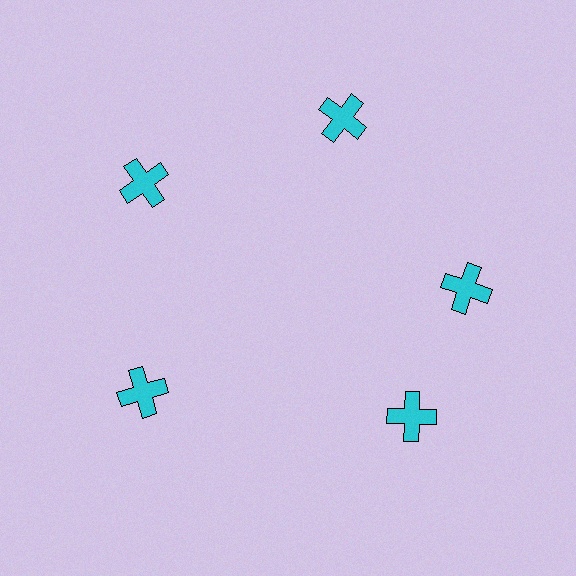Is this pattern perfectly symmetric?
No. The 5 cyan crosses are arranged in a ring, but one element near the 5 o'clock position is rotated out of alignment along the ring, breaking the 5-fold rotational symmetry.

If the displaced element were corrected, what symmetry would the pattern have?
It would have 5-fold rotational symmetry — the pattern would map onto itself every 72 degrees.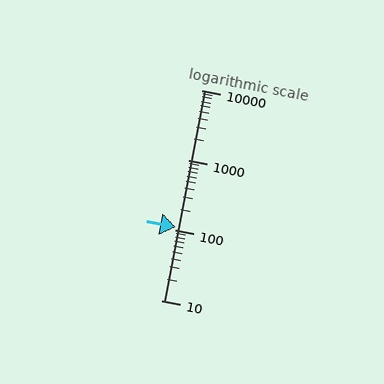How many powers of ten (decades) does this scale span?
The scale spans 3 decades, from 10 to 10000.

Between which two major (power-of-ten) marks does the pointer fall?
The pointer is between 100 and 1000.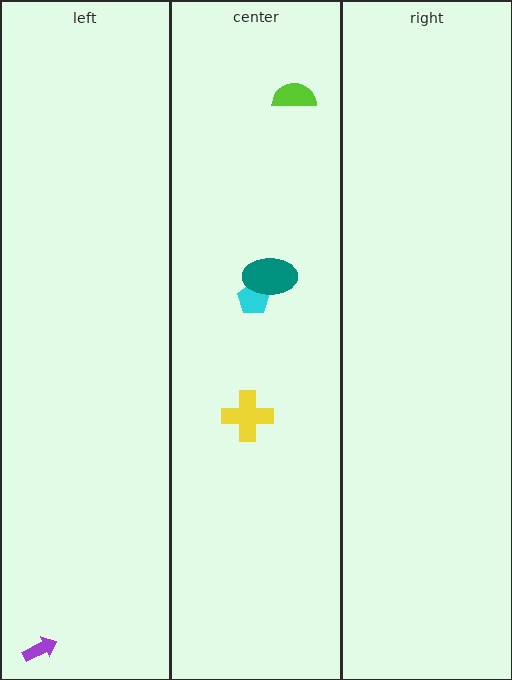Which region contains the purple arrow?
The left region.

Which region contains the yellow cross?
The center region.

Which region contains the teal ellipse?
The center region.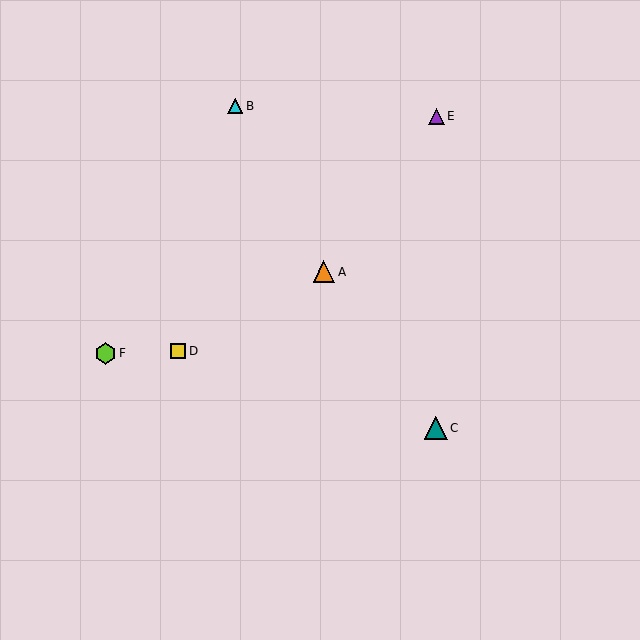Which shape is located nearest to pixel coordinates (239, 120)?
The cyan triangle (labeled B) at (235, 106) is nearest to that location.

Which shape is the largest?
The teal triangle (labeled C) is the largest.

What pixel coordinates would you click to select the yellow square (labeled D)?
Click at (178, 351) to select the yellow square D.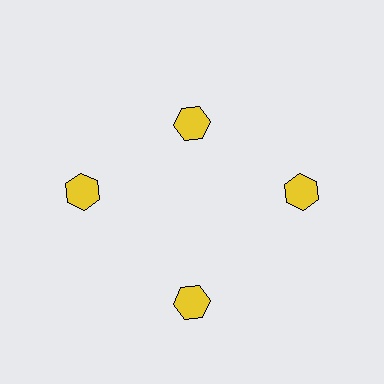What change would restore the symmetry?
The symmetry would be restored by moving it outward, back onto the ring so that all 4 hexagons sit at equal angles and equal distance from the center.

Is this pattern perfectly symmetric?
No. The 4 yellow hexagons are arranged in a ring, but one element near the 12 o'clock position is pulled inward toward the center, breaking the 4-fold rotational symmetry.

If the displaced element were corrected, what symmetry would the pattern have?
It would have 4-fold rotational symmetry — the pattern would map onto itself every 90 degrees.